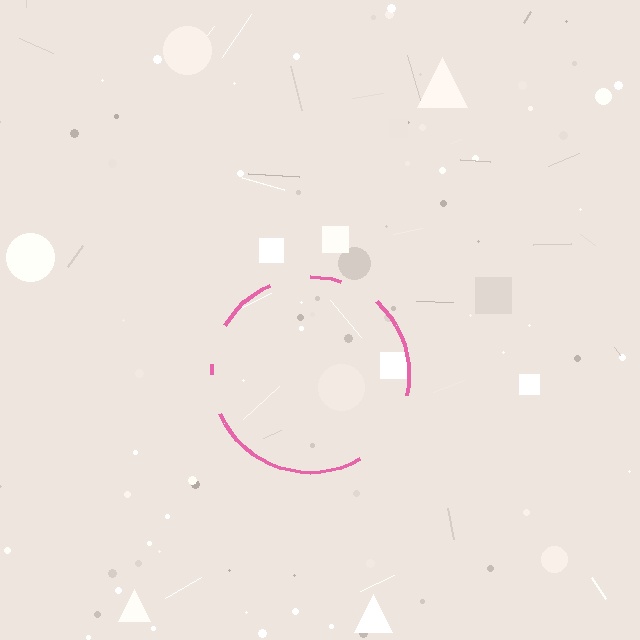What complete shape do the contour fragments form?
The contour fragments form a circle.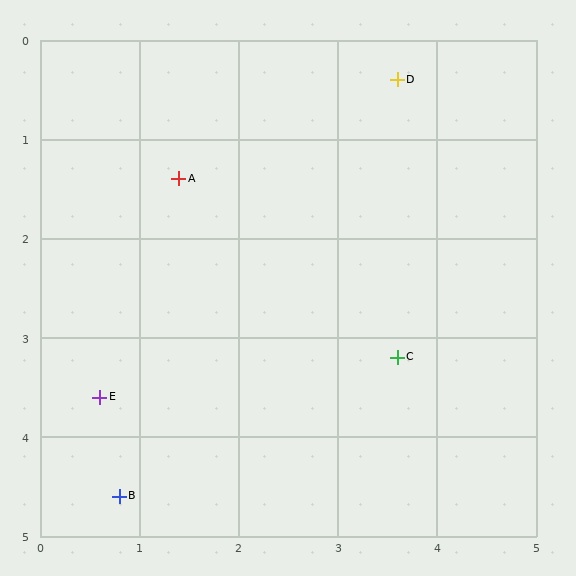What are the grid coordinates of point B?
Point B is at approximately (0.8, 4.6).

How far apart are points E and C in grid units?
Points E and C are about 3.0 grid units apart.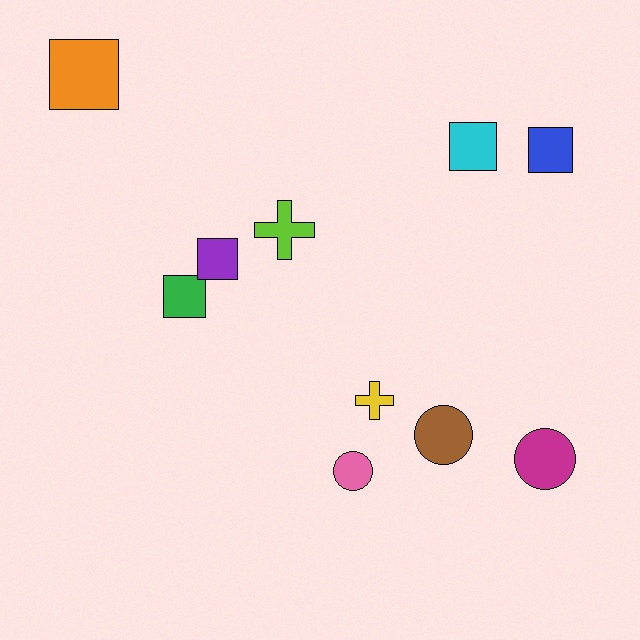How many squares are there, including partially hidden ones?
There are 5 squares.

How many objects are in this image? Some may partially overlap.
There are 10 objects.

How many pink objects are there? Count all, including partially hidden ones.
There is 1 pink object.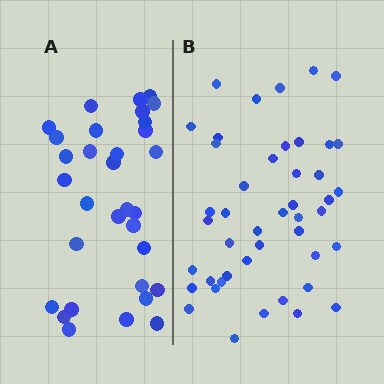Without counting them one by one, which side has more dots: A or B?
Region B (the right region) has more dots.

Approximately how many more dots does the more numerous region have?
Region B has approximately 15 more dots than region A.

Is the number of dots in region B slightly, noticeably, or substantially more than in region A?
Region B has noticeably more, but not dramatically so. The ratio is roughly 1.4 to 1.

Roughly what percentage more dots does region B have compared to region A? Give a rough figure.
About 40% more.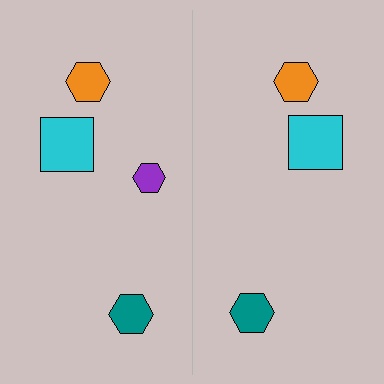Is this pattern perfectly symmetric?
No, the pattern is not perfectly symmetric. A purple hexagon is missing from the right side.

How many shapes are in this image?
There are 7 shapes in this image.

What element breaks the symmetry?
A purple hexagon is missing from the right side.